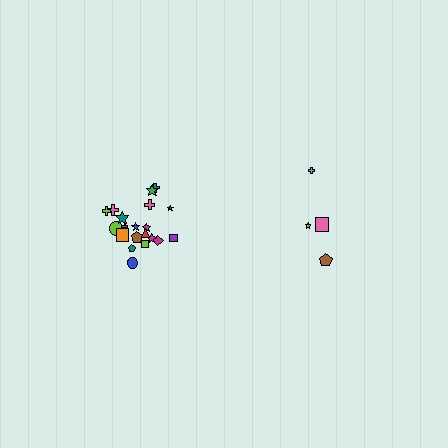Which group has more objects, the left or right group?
The left group.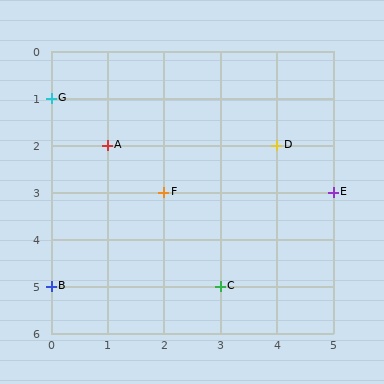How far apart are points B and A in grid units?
Points B and A are 1 column and 3 rows apart (about 3.2 grid units diagonally).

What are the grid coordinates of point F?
Point F is at grid coordinates (2, 3).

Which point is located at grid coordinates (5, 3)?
Point E is at (5, 3).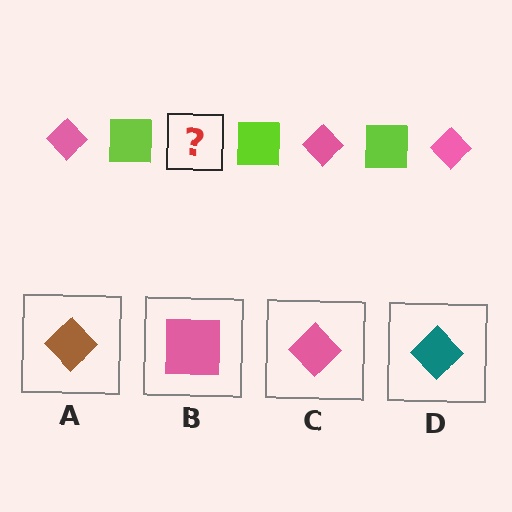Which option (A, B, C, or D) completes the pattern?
C.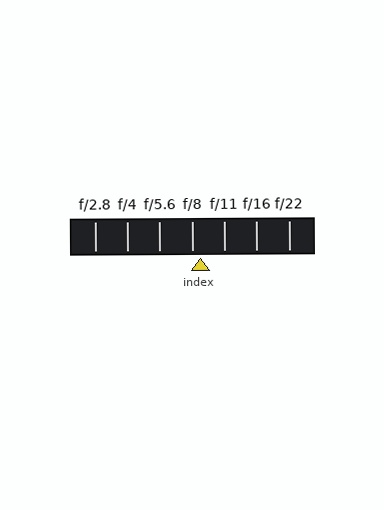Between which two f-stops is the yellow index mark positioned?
The index mark is between f/8 and f/11.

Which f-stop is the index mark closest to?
The index mark is closest to f/8.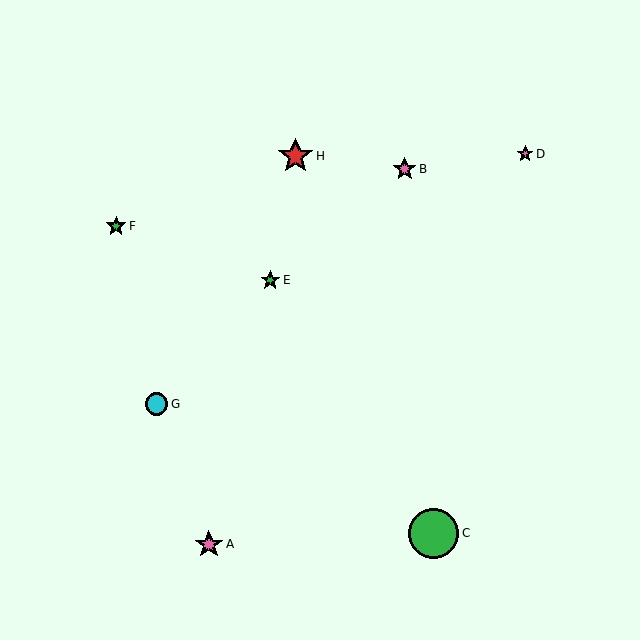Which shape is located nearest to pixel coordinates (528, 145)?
The pink star (labeled D) at (525, 154) is nearest to that location.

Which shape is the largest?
The green circle (labeled C) is the largest.